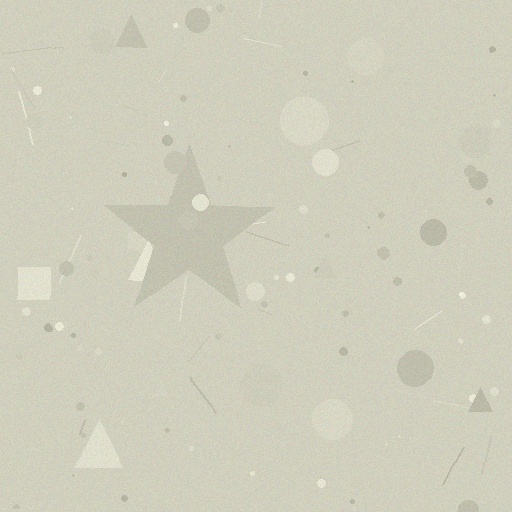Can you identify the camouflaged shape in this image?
The camouflaged shape is a star.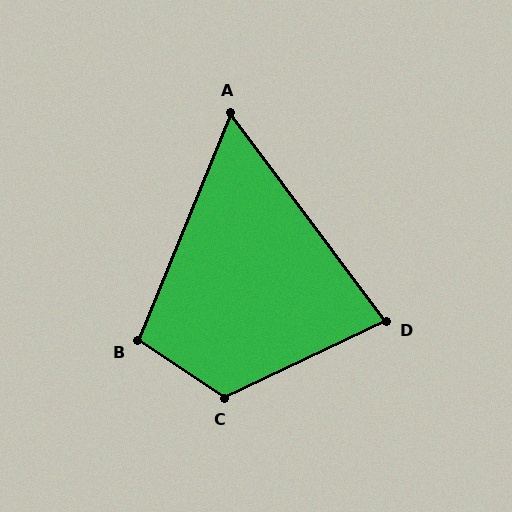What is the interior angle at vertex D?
Approximately 79 degrees (acute).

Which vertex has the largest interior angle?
C, at approximately 121 degrees.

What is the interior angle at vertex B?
Approximately 101 degrees (obtuse).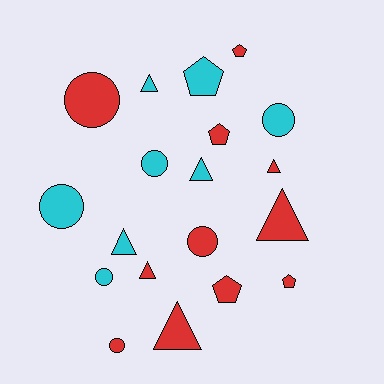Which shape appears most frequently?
Triangle, with 7 objects.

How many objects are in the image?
There are 19 objects.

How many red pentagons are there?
There are 4 red pentagons.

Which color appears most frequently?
Red, with 11 objects.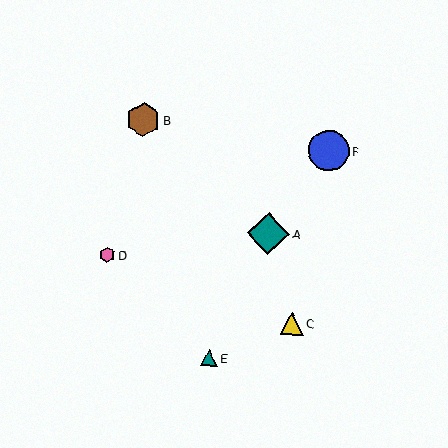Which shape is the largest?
The teal diamond (labeled A) is the largest.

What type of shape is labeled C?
Shape C is a yellow triangle.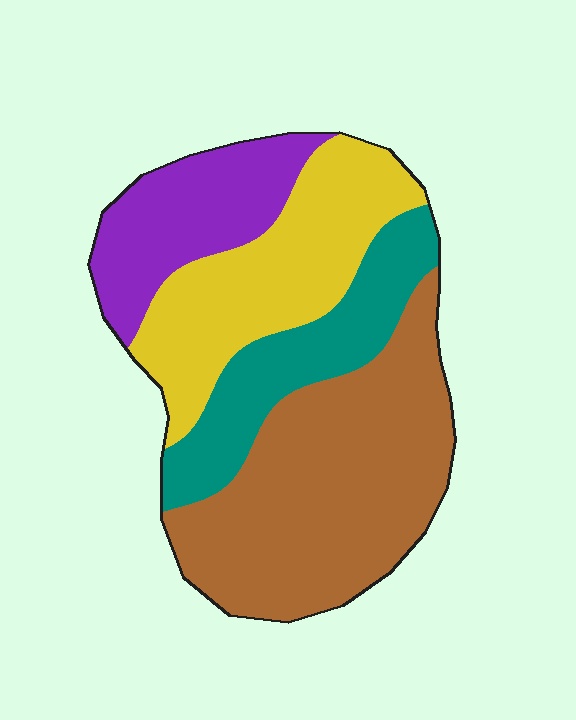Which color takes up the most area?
Brown, at roughly 40%.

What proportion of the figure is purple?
Purple covers 17% of the figure.